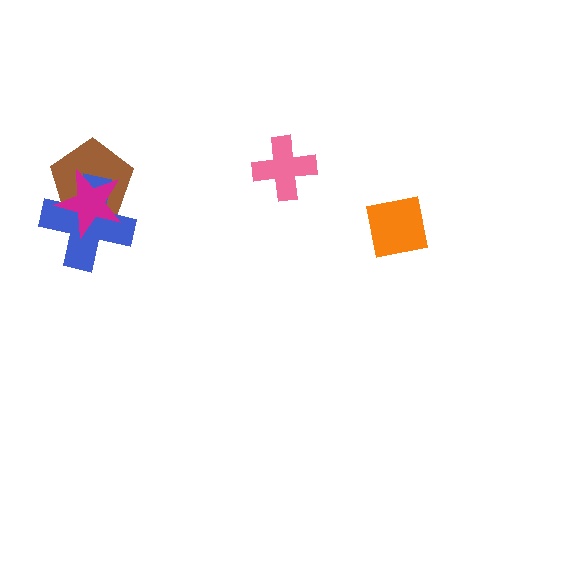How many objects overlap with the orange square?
0 objects overlap with the orange square.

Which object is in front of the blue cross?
The magenta star is in front of the blue cross.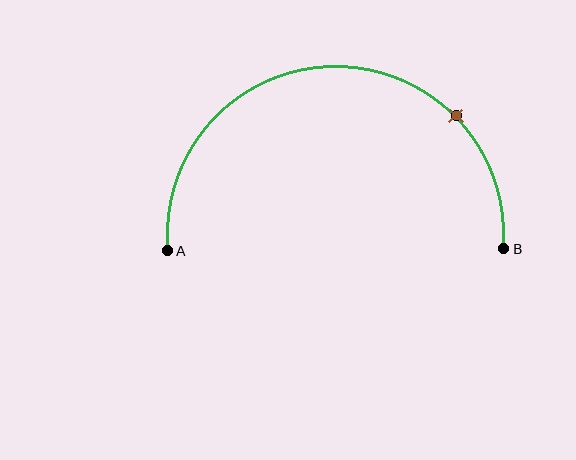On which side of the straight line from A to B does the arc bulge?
The arc bulges above the straight line connecting A and B.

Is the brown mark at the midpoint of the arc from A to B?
No. The brown mark lies on the arc but is closer to endpoint B. The arc midpoint would be at the point on the curve equidistant along the arc from both A and B.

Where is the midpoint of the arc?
The arc midpoint is the point on the curve farthest from the straight line joining A and B. It sits above that line.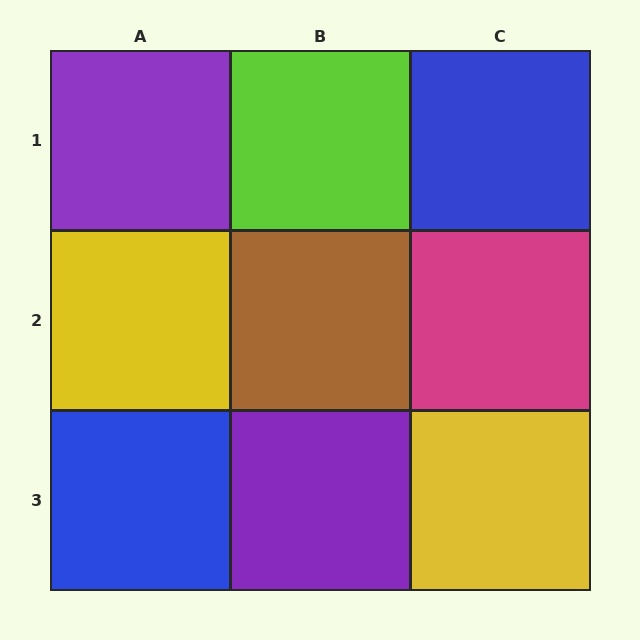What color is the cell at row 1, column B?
Lime.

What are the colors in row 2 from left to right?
Yellow, brown, magenta.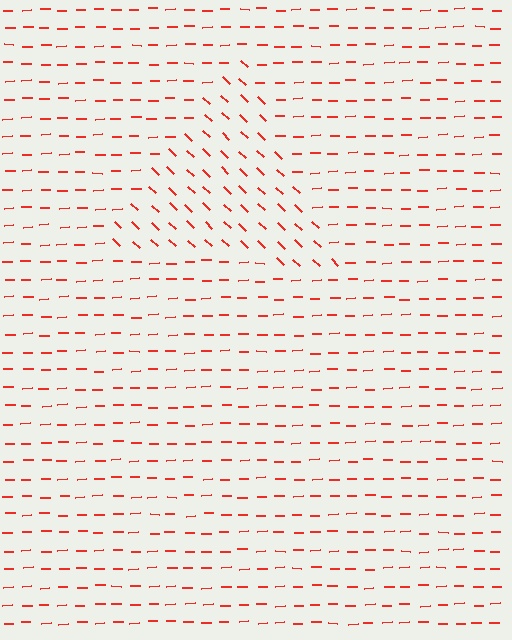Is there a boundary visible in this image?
Yes, there is a texture boundary formed by a change in line orientation.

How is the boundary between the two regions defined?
The boundary is defined purely by a change in line orientation (approximately 45 degrees difference). All lines are the same color and thickness.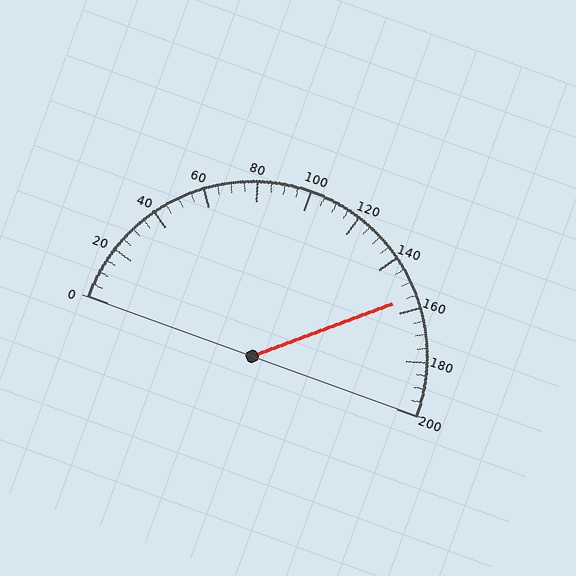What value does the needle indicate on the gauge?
The needle indicates approximately 155.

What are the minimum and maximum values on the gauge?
The gauge ranges from 0 to 200.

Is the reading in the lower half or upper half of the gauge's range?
The reading is in the upper half of the range (0 to 200).